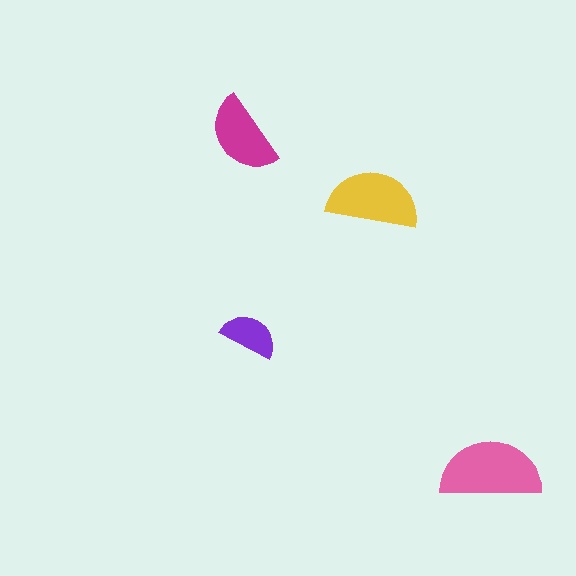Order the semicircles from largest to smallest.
the pink one, the yellow one, the magenta one, the purple one.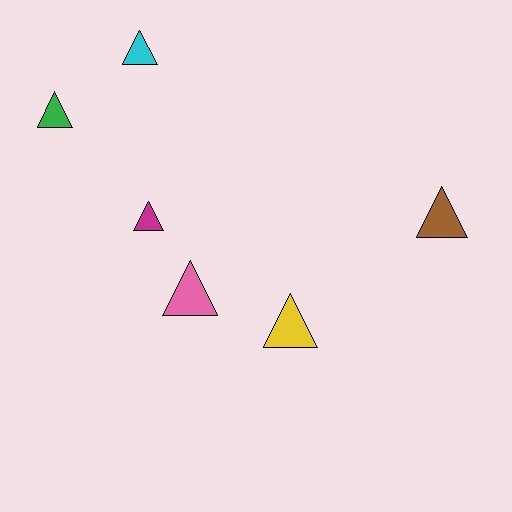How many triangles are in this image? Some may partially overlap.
There are 6 triangles.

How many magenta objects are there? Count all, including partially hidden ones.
There is 1 magenta object.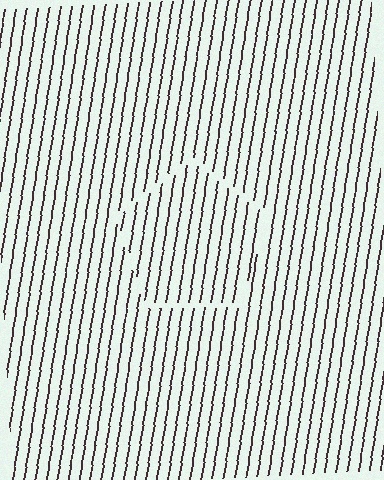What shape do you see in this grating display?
An illusory pentagon. The interior of the shape contains the same grating, shifted by half a period — the contour is defined by the phase discontinuity where line-ends from the inner and outer gratings abut.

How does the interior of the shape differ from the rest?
The interior of the shape contains the same grating, shifted by half a period — the contour is defined by the phase discontinuity where line-ends from the inner and outer gratings abut.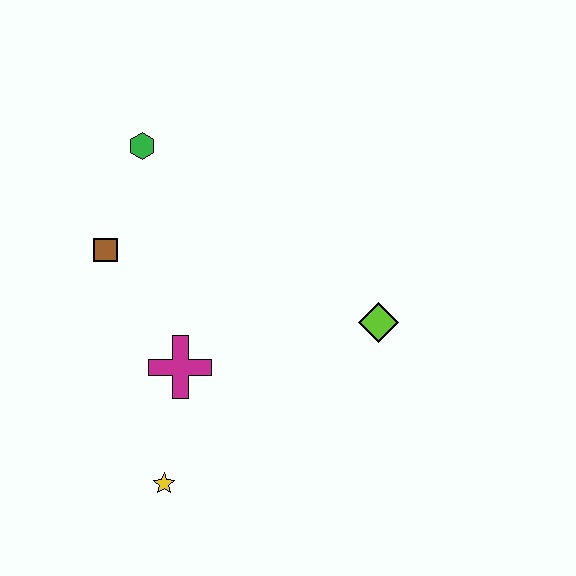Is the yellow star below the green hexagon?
Yes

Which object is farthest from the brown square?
The lime diamond is farthest from the brown square.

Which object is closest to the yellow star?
The magenta cross is closest to the yellow star.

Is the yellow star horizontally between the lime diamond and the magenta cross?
No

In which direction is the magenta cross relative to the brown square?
The magenta cross is below the brown square.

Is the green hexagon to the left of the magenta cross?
Yes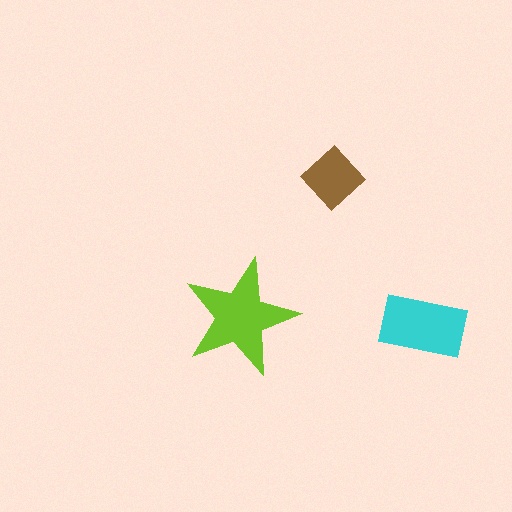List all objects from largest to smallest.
The lime star, the cyan rectangle, the brown diamond.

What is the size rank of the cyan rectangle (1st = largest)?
2nd.